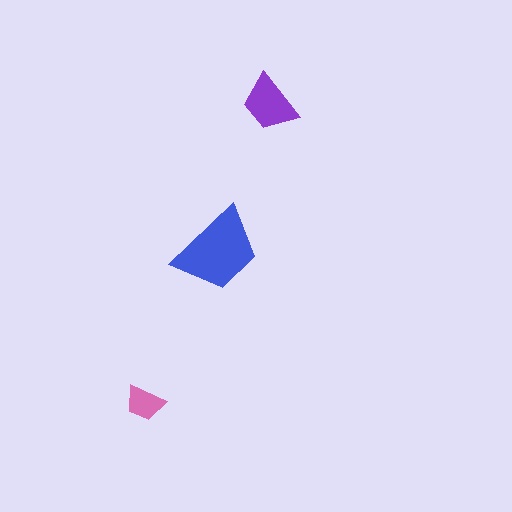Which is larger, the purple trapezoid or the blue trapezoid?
The blue one.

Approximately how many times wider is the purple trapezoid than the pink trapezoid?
About 1.5 times wider.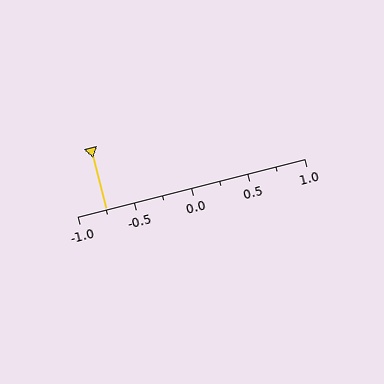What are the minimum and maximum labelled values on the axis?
The axis runs from -1.0 to 1.0.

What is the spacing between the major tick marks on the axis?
The major ticks are spaced 0.5 apart.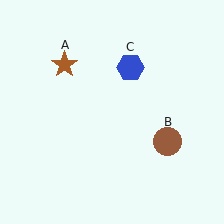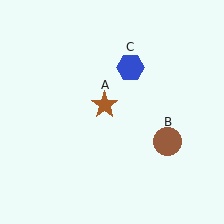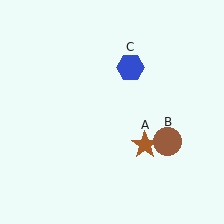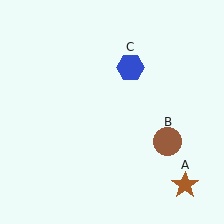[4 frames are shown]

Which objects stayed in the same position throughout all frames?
Brown circle (object B) and blue hexagon (object C) remained stationary.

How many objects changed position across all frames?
1 object changed position: brown star (object A).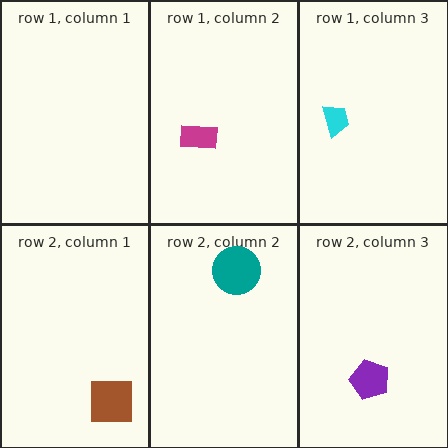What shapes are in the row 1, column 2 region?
The magenta rectangle.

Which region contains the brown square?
The row 2, column 1 region.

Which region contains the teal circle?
The row 2, column 2 region.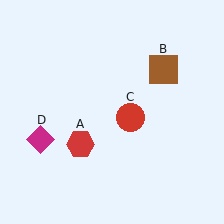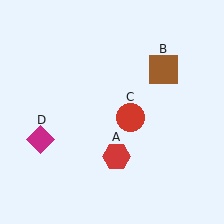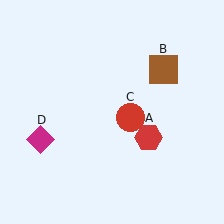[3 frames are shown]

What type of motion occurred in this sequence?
The red hexagon (object A) rotated counterclockwise around the center of the scene.